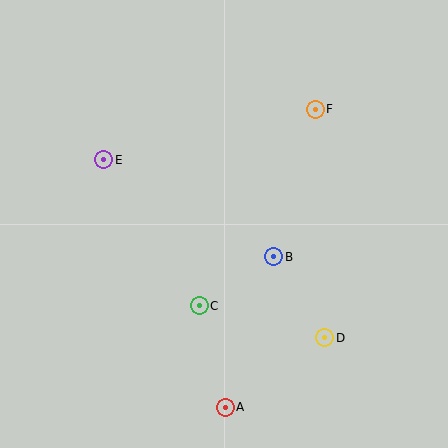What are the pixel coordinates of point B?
Point B is at (274, 257).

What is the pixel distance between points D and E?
The distance between D and E is 284 pixels.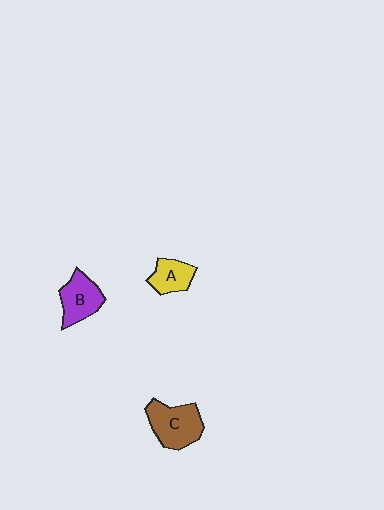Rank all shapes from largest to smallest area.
From largest to smallest: C (brown), B (purple), A (yellow).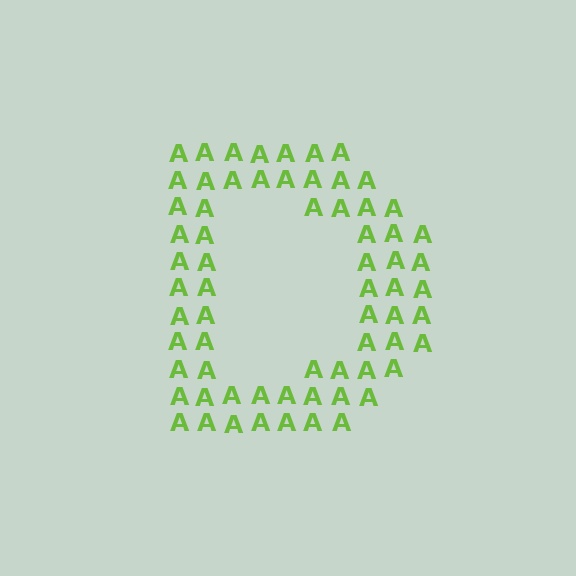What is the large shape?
The large shape is the letter D.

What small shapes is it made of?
It is made of small letter A's.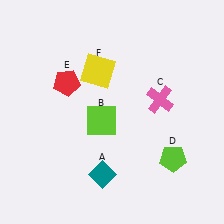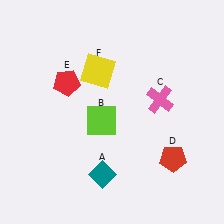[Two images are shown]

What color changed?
The pentagon (D) changed from lime in Image 1 to red in Image 2.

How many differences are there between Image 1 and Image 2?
There is 1 difference between the two images.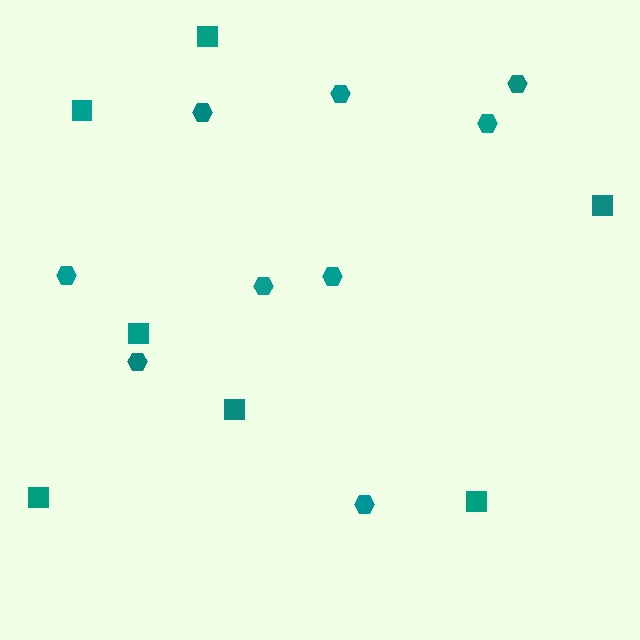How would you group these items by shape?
There are 2 groups: one group of hexagons (9) and one group of squares (7).